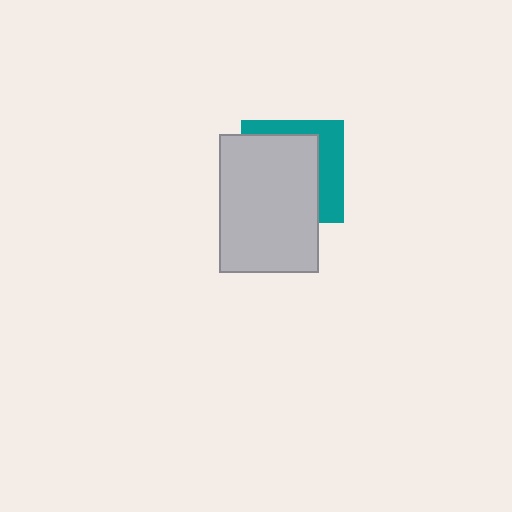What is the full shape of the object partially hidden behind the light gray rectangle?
The partially hidden object is a teal square.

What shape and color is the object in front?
The object in front is a light gray rectangle.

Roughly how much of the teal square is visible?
A small part of it is visible (roughly 34%).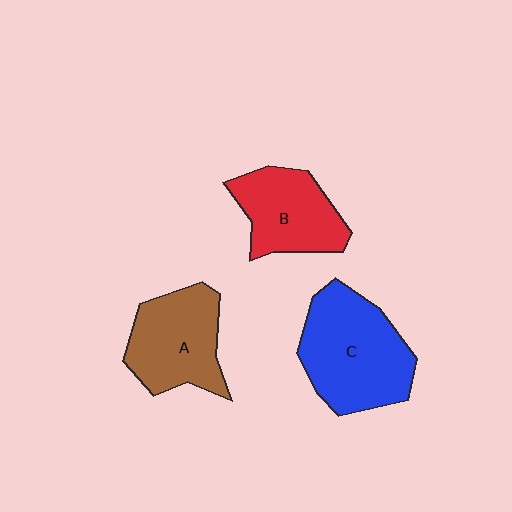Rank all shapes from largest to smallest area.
From largest to smallest: C (blue), A (brown), B (red).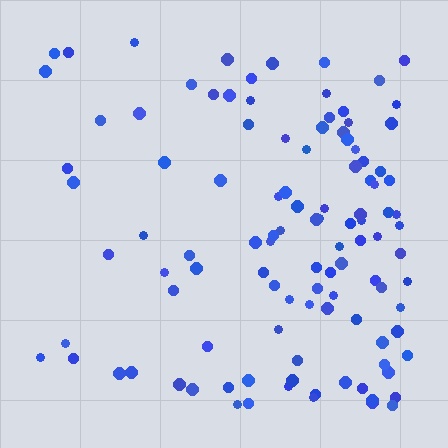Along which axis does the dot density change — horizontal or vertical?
Horizontal.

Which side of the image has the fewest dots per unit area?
The left.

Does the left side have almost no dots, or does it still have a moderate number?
Still a moderate number, just noticeably fewer than the right.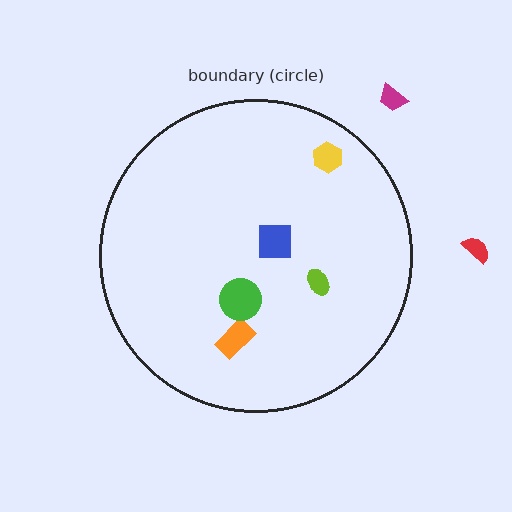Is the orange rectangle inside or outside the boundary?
Inside.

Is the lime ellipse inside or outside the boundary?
Inside.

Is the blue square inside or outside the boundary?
Inside.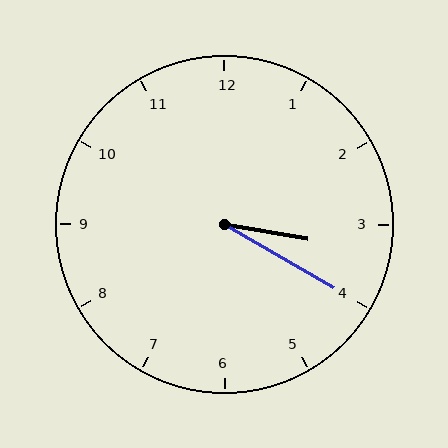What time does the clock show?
3:20.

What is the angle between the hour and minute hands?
Approximately 20 degrees.